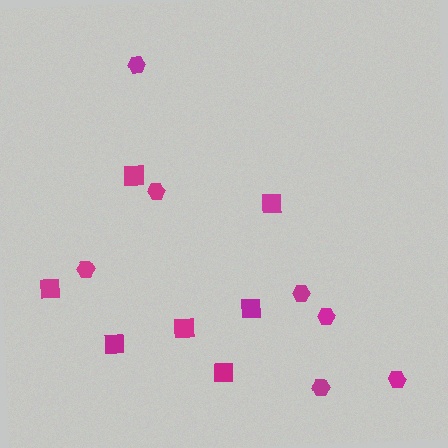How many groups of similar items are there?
There are 2 groups: one group of hexagons (7) and one group of squares (7).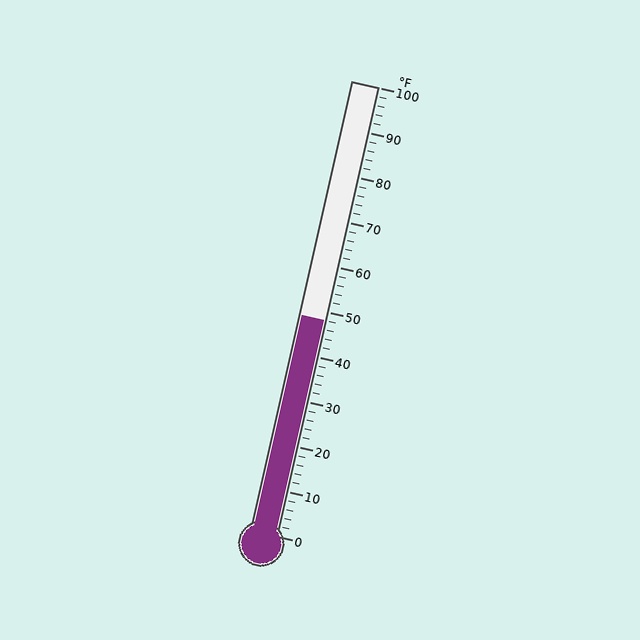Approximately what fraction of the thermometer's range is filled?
The thermometer is filled to approximately 50% of its range.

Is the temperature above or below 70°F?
The temperature is below 70°F.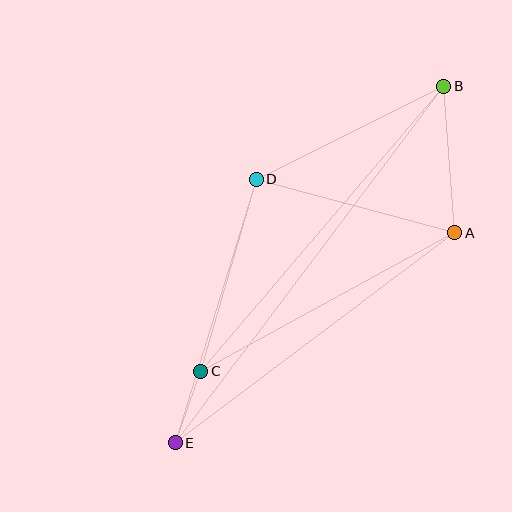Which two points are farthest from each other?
Points B and E are farthest from each other.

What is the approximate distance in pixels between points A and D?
The distance between A and D is approximately 206 pixels.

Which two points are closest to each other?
Points C and E are closest to each other.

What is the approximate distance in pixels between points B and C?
The distance between B and C is approximately 374 pixels.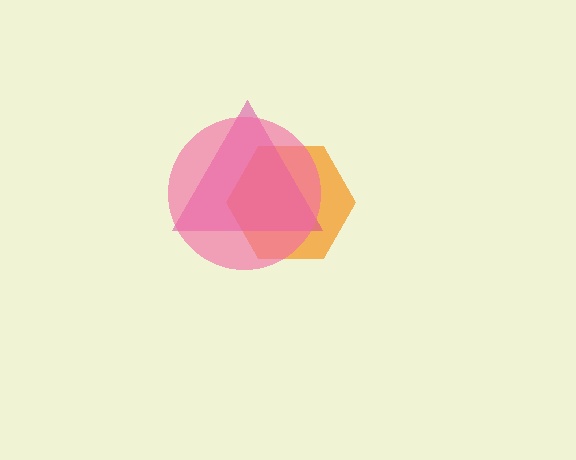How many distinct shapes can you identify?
There are 3 distinct shapes: an orange hexagon, a magenta triangle, a pink circle.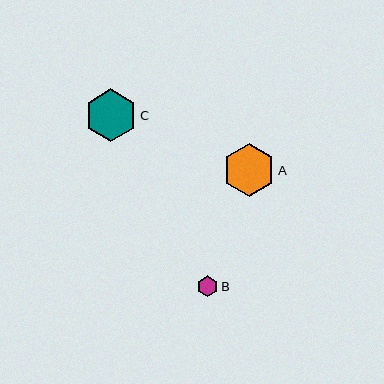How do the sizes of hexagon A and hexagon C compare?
Hexagon A and hexagon C are approximately the same size.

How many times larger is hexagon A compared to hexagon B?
Hexagon A is approximately 2.5 times the size of hexagon B.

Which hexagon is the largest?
Hexagon A is the largest with a size of approximately 52 pixels.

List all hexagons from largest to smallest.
From largest to smallest: A, C, B.